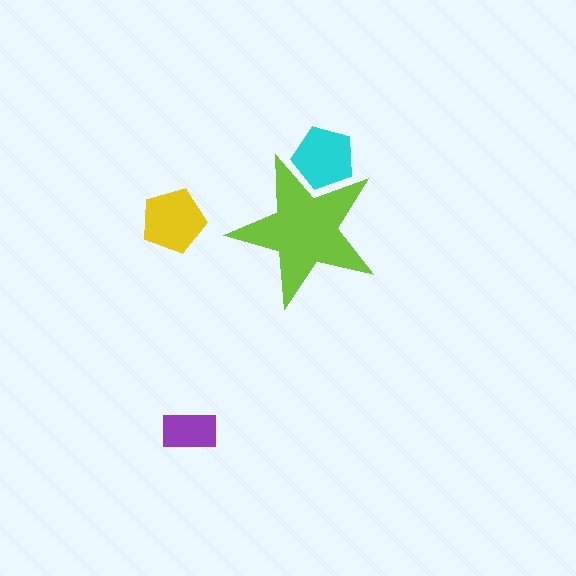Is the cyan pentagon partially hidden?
Yes, the cyan pentagon is partially hidden behind the lime star.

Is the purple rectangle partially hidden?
No, the purple rectangle is fully visible.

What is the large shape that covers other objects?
A lime star.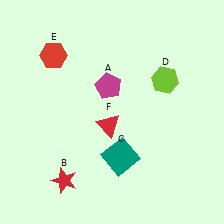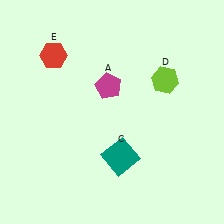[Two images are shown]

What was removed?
The red triangle (F), the red star (B) were removed in Image 2.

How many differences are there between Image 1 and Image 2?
There are 2 differences between the two images.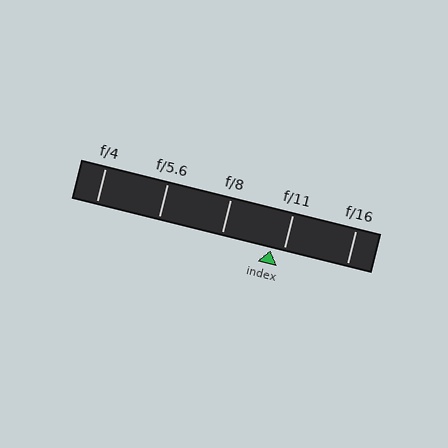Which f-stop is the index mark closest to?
The index mark is closest to f/11.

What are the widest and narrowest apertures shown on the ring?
The widest aperture shown is f/4 and the narrowest is f/16.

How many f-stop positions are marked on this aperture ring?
There are 5 f-stop positions marked.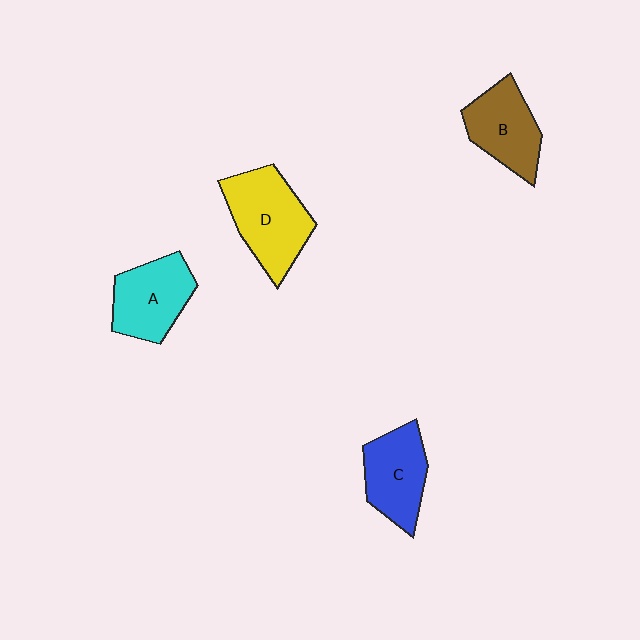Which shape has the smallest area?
Shape B (brown).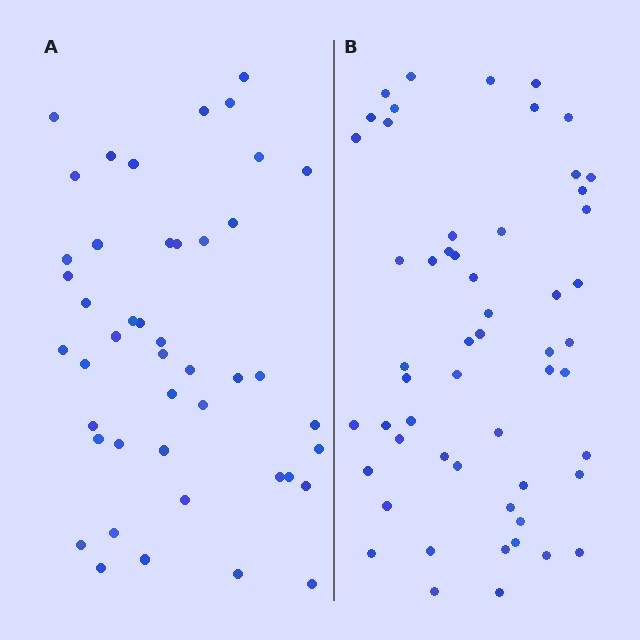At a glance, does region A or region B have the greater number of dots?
Region B (the right region) has more dots.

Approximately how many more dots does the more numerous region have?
Region B has roughly 10 or so more dots than region A.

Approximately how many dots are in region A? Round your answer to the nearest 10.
About 40 dots. (The exact count is 45, which rounds to 40.)